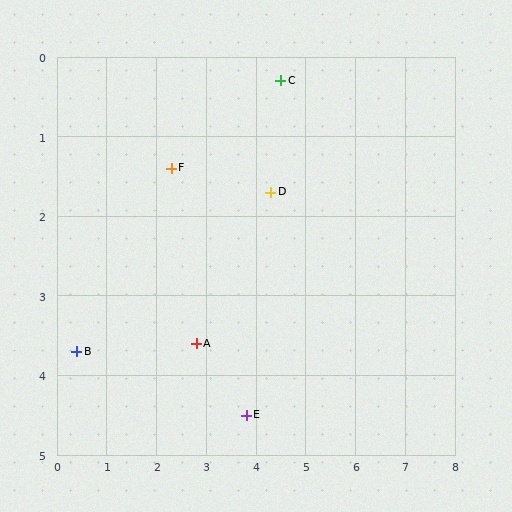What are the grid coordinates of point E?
Point E is at approximately (3.8, 4.5).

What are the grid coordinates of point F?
Point F is at approximately (2.3, 1.4).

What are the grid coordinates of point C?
Point C is at approximately (4.5, 0.3).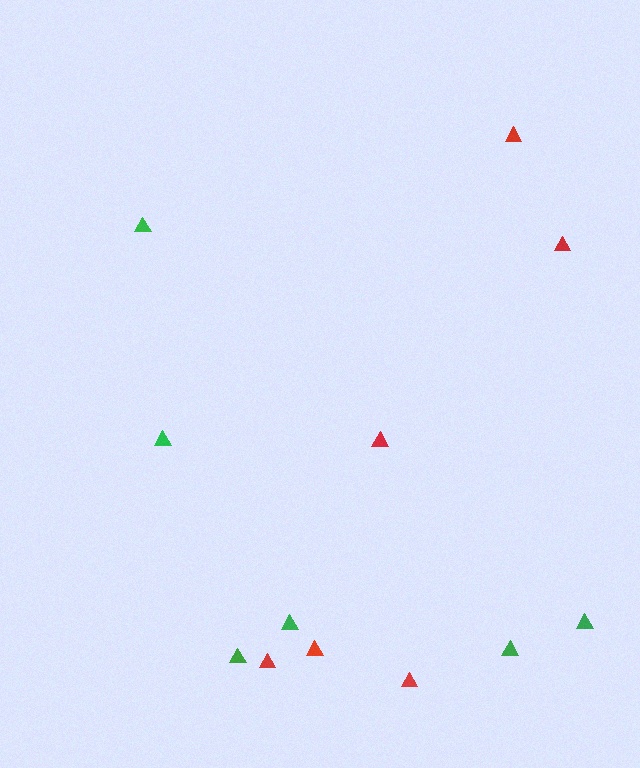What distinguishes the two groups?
There are 2 groups: one group of red triangles (6) and one group of green triangles (6).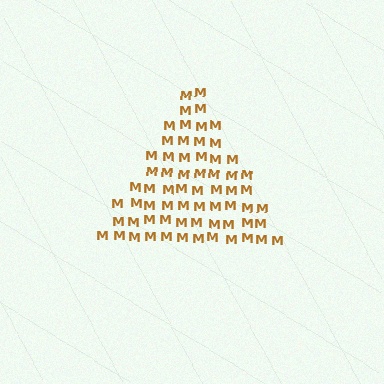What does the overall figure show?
The overall figure shows a triangle.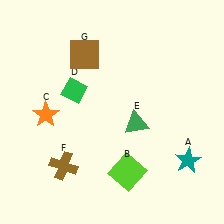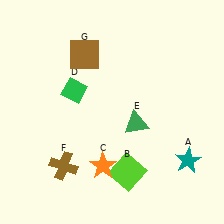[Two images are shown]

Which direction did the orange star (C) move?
The orange star (C) moved right.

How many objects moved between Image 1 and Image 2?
1 object moved between the two images.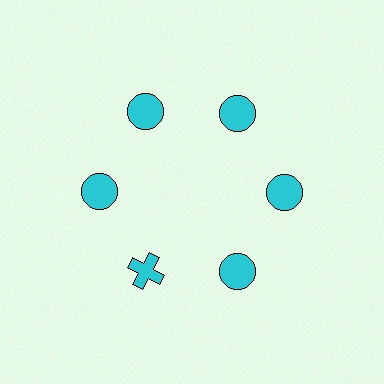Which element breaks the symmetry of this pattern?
The cyan cross at roughly the 7 o'clock position breaks the symmetry. All other shapes are cyan circles.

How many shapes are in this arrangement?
There are 6 shapes arranged in a ring pattern.